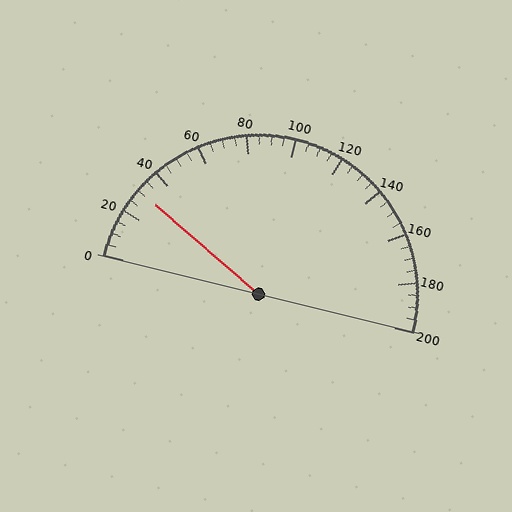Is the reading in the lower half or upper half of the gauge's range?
The reading is in the lower half of the range (0 to 200).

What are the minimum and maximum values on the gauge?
The gauge ranges from 0 to 200.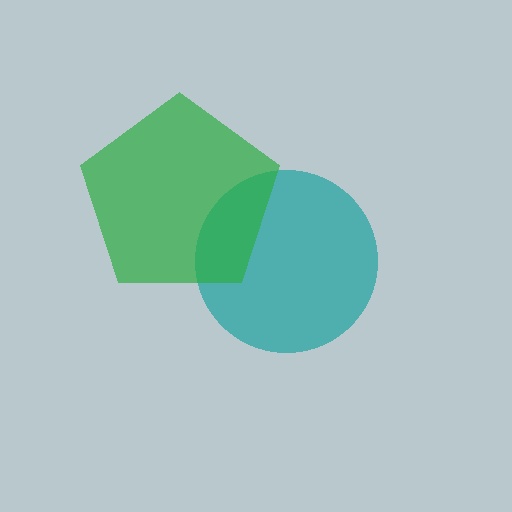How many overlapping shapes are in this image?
There are 2 overlapping shapes in the image.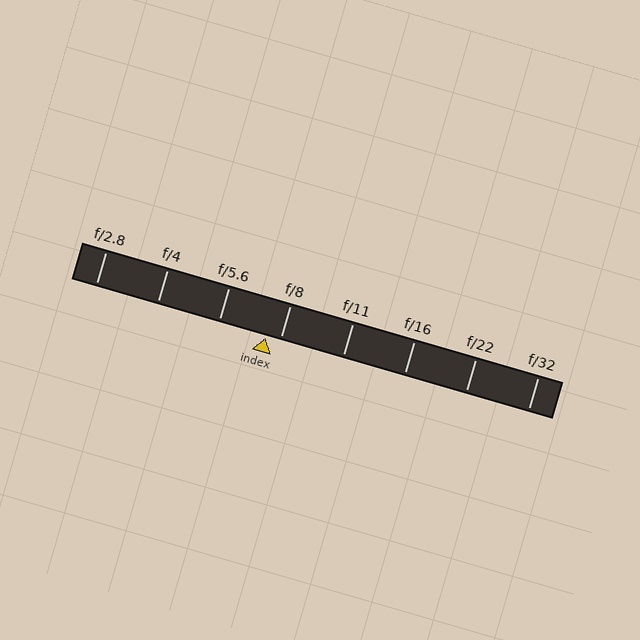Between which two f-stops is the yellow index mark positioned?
The index mark is between f/5.6 and f/8.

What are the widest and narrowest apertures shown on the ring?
The widest aperture shown is f/2.8 and the narrowest is f/32.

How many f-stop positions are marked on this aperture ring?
There are 8 f-stop positions marked.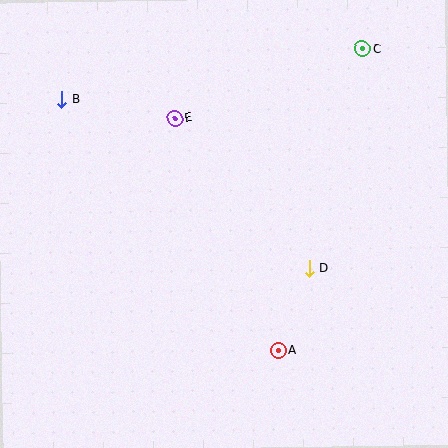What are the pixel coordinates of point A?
Point A is at (278, 351).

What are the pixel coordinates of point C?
Point C is at (363, 49).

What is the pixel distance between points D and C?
The distance between D and C is 226 pixels.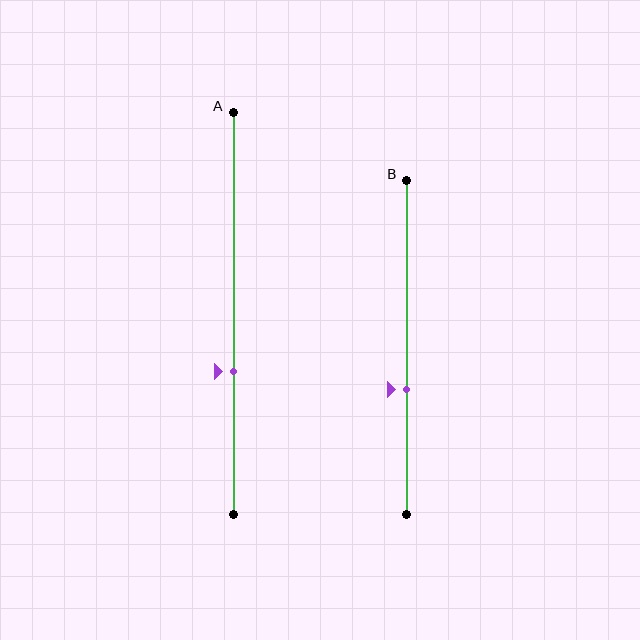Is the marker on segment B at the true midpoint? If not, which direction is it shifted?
No, the marker on segment B is shifted downward by about 13% of the segment length.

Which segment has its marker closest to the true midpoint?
Segment B has its marker closest to the true midpoint.